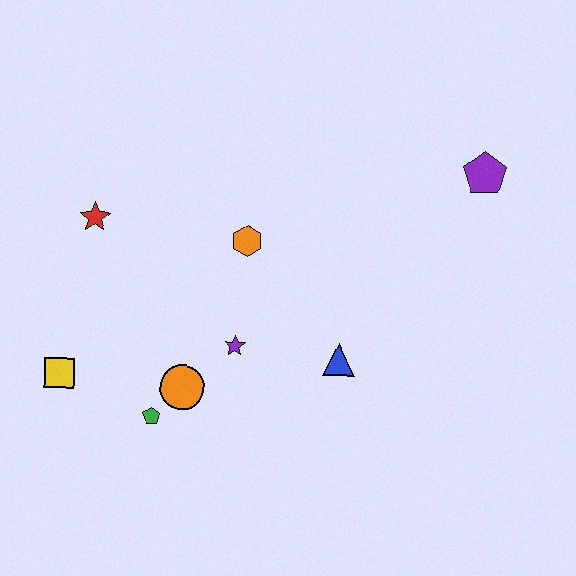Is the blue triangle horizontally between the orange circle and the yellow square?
No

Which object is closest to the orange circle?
The green pentagon is closest to the orange circle.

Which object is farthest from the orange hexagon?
The purple pentagon is farthest from the orange hexagon.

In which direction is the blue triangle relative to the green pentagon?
The blue triangle is to the right of the green pentagon.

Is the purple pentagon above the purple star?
Yes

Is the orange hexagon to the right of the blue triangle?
No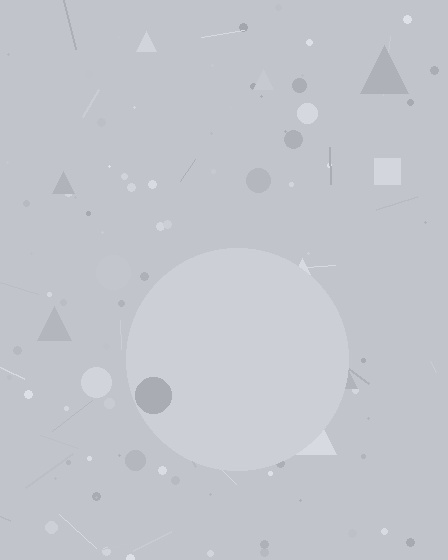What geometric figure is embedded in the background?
A circle is embedded in the background.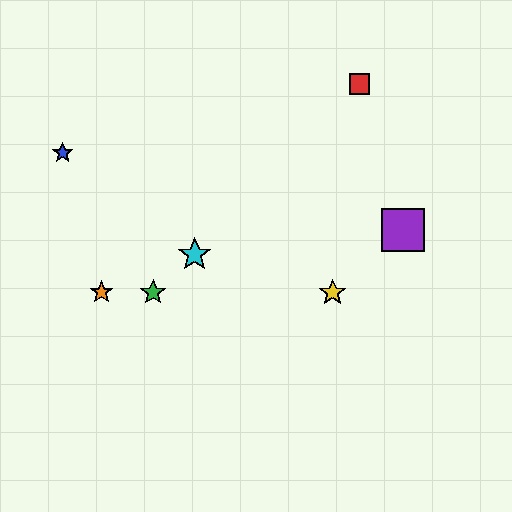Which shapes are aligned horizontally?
The green star, the yellow star, the orange star are aligned horizontally.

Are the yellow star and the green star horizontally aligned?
Yes, both are at y≈292.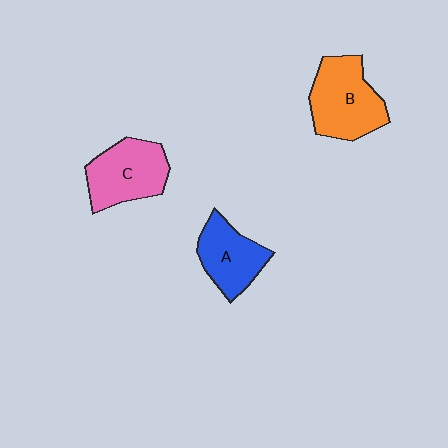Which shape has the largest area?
Shape B (orange).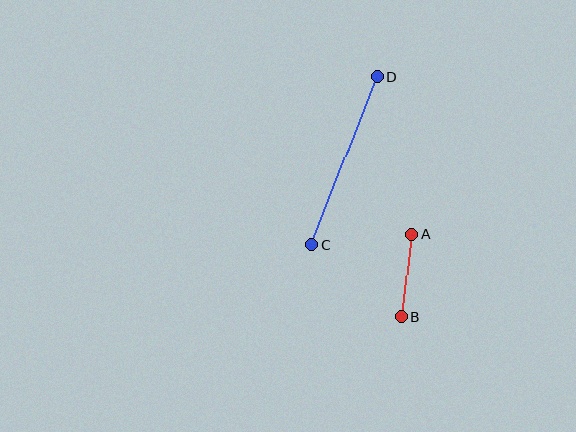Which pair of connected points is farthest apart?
Points C and D are farthest apart.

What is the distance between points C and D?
The distance is approximately 181 pixels.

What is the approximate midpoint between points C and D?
The midpoint is at approximately (344, 161) pixels.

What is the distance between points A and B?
The distance is approximately 83 pixels.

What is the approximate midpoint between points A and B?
The midpoint is at approximately (407, 276) pixels.